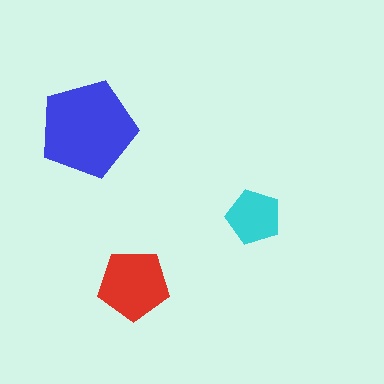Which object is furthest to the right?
The cyan pentagon is rightmost.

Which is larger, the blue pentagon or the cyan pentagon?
The blue one.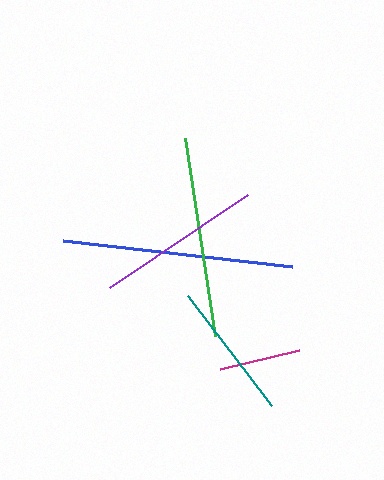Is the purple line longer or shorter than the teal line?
The purple line is longer than the teal line.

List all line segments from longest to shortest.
From longest to shortest: blue, green, purple, teal, magenta.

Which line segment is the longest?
The blue line is the longest at approximately 231 pixels.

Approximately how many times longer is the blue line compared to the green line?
The blue line is approximately 1.2 times the length of the green line.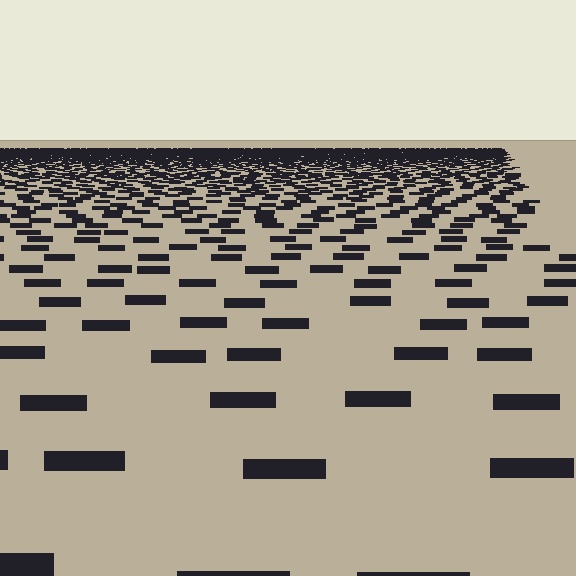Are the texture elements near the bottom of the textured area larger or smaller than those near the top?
Larger. Near the bottom, elements are closer to the viewer and appear at a bigger on-screen size.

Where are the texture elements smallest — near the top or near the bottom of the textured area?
Near the top.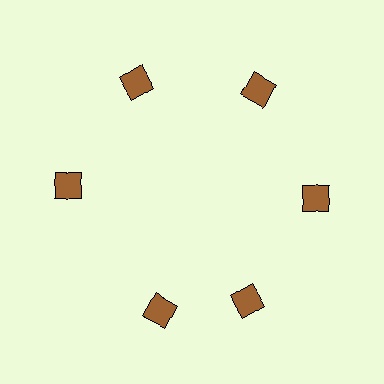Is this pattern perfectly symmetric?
No. The 6 brown squares are arranged in a ring, but one element near the 7 o'clock position is rotated out of alignment along the ring, breaking the 6-fold rotational symmetry.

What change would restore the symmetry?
The symmetry would be restored by rotating it back into even spacing with its neighbors so that all 6 squares sit at equal angles and equal distance from the center.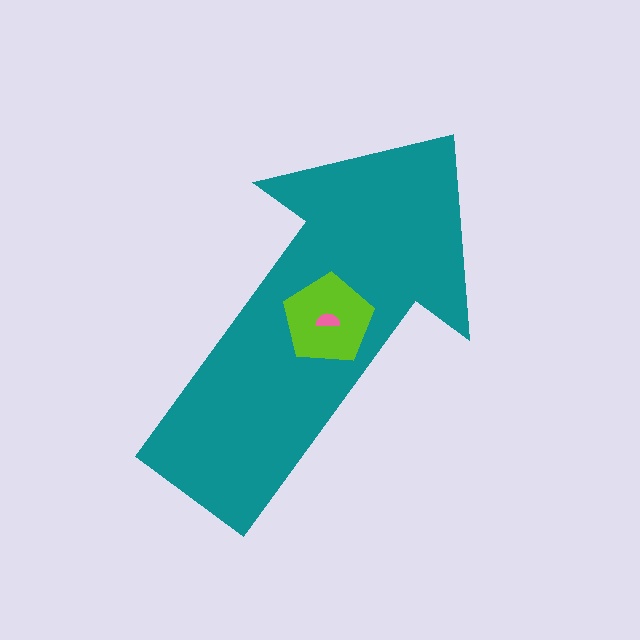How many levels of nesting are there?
3.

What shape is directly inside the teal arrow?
The lime pentagon.